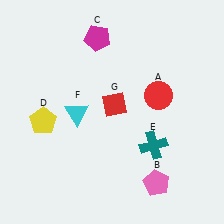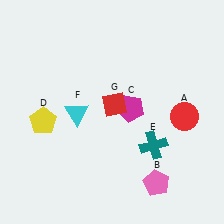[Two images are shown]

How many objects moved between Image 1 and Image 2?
2 objects moved between the two images.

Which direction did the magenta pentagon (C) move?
The magenta pentagon (C) moved down.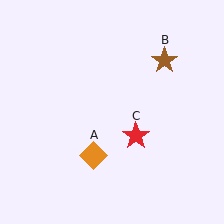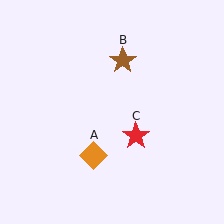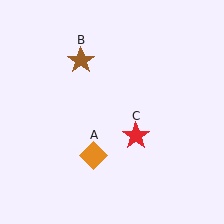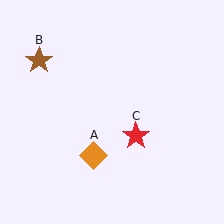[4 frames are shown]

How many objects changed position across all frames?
1 object changed position: brown star (object B).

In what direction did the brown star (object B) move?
The brown star (object B) moved left.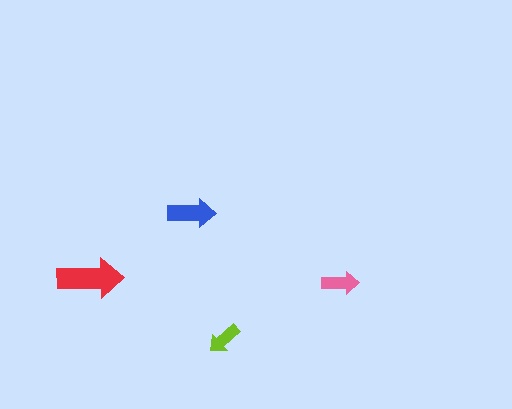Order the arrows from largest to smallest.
the red one, the blue one, the pink one, the lime one.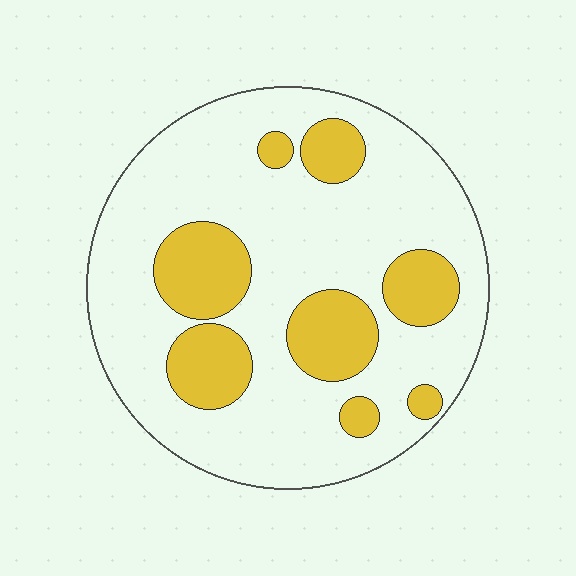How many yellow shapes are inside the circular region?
8.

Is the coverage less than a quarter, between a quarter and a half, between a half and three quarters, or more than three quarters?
Between a quarter and a half.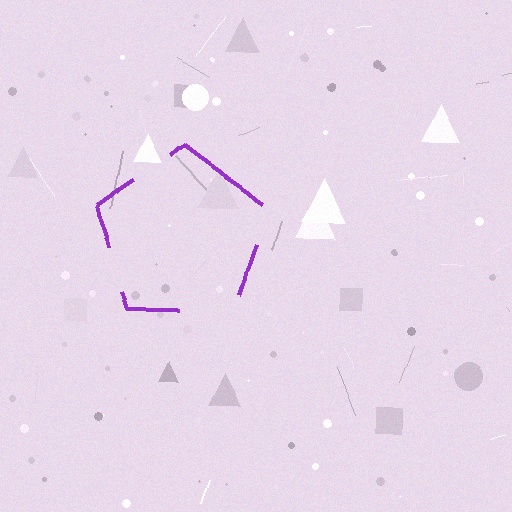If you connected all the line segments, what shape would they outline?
They would outline a pentagon.